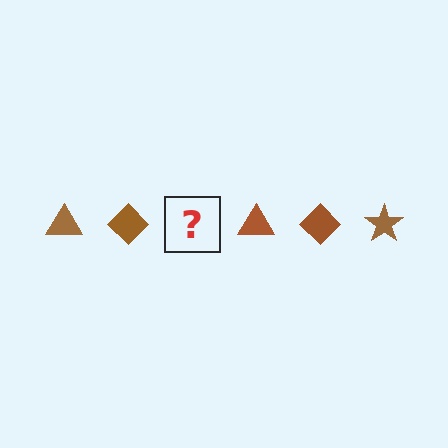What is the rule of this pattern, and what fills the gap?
The rule is that the pattern cycles through triangle, diamond, star shapes in brown. The gap should be filled with a brown star.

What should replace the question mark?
The question mark should be replaced with a brown star.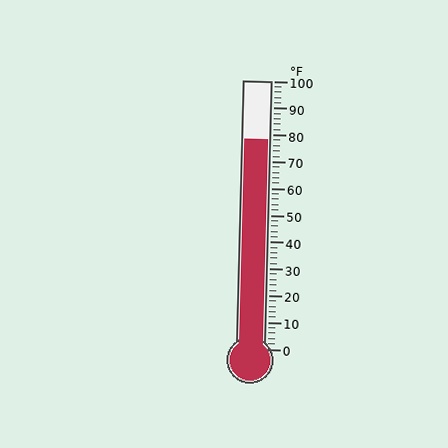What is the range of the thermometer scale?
The thermometer scale ranges from 0°F to 100°F.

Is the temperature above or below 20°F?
The temperature is above 20°F.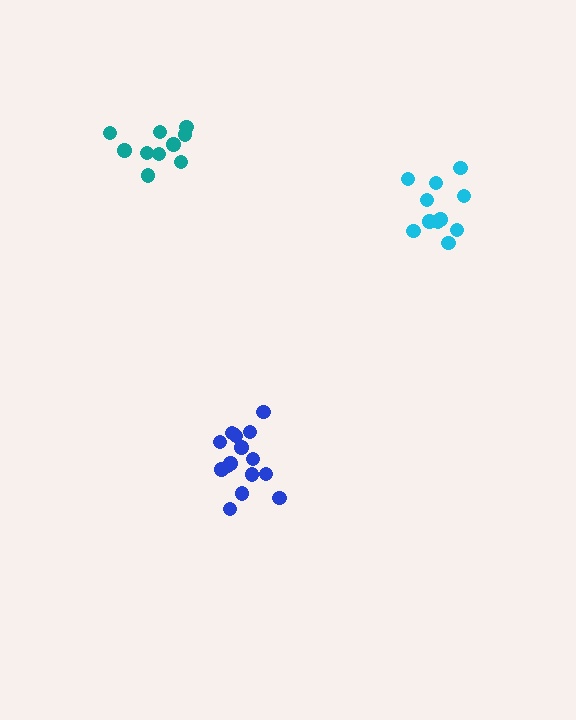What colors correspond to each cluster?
The clusters are colored: blue, cyan, teal.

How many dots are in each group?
Group 1: 16 dots, Group 2: 11 dots, Group 3: 10 dots (37 total).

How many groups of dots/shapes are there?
There are 3 groups.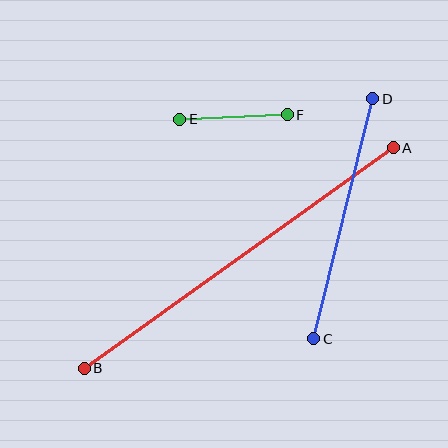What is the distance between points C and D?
The distance is approximately 247 pixels.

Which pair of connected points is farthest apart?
Points A and B are farthest apart.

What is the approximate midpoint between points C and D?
The midpoint is at approximately (343, 219) pixels.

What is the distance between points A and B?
The distance is approximately 380 pixels.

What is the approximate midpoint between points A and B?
The midpoint is at approximately (239, 258) pixels.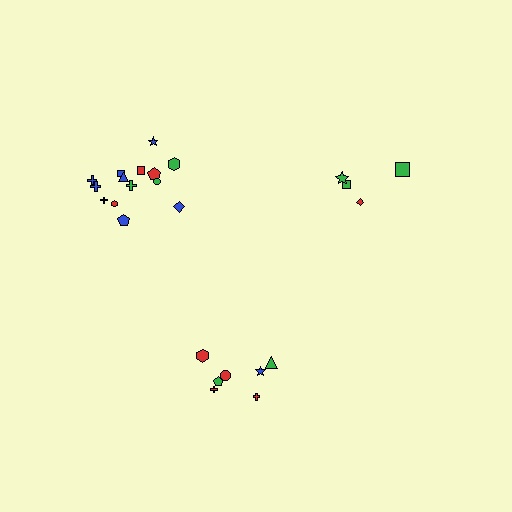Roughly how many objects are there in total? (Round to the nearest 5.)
Roughly 25 objects in total.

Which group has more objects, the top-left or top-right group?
The top-left group.